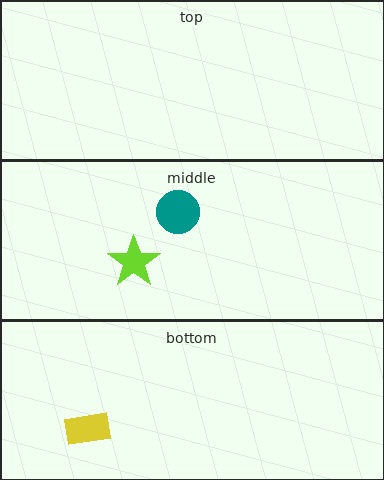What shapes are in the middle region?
The teal circle, the lime star.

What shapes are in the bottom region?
The yellow rectangle.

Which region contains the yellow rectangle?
The bottom region.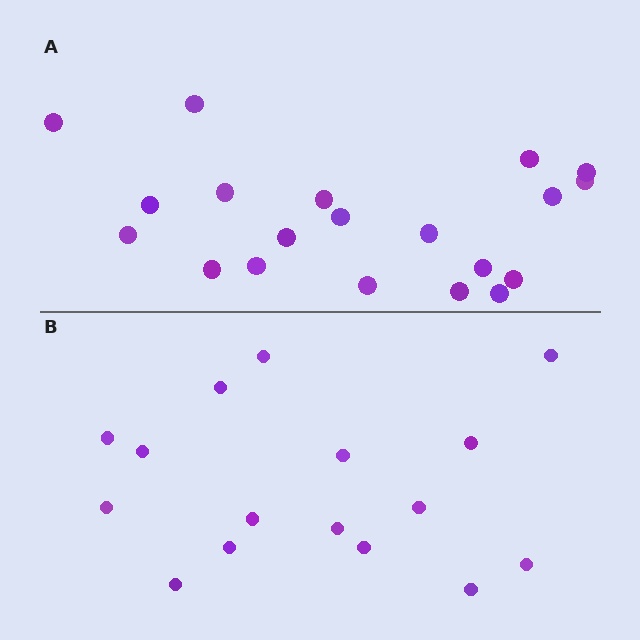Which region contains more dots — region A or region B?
Region A (the top region) has more dots.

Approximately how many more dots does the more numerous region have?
Region A has about 4 more dots than region B.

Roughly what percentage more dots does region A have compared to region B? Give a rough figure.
About 25% more.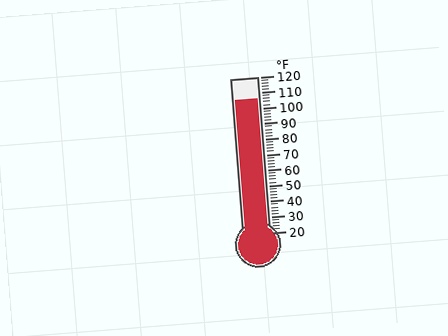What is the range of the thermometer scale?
The thermometer scale ranges from 20°F to 120°F.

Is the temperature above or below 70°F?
The temperature is above 70°F.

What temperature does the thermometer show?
The thermometer shows approximately 106°F.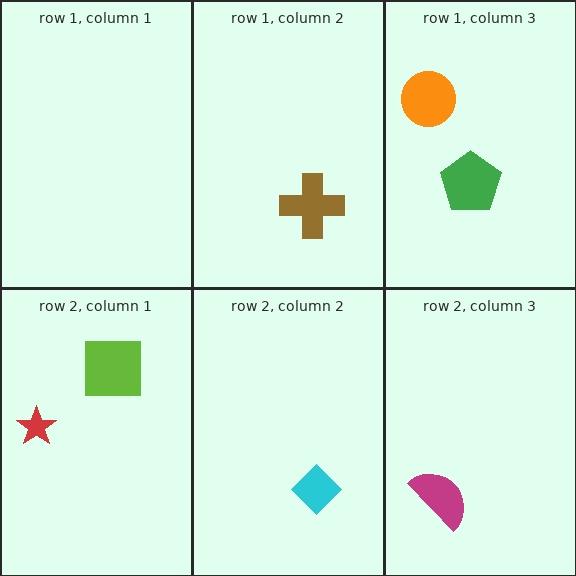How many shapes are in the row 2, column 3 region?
1.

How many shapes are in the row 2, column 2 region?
1.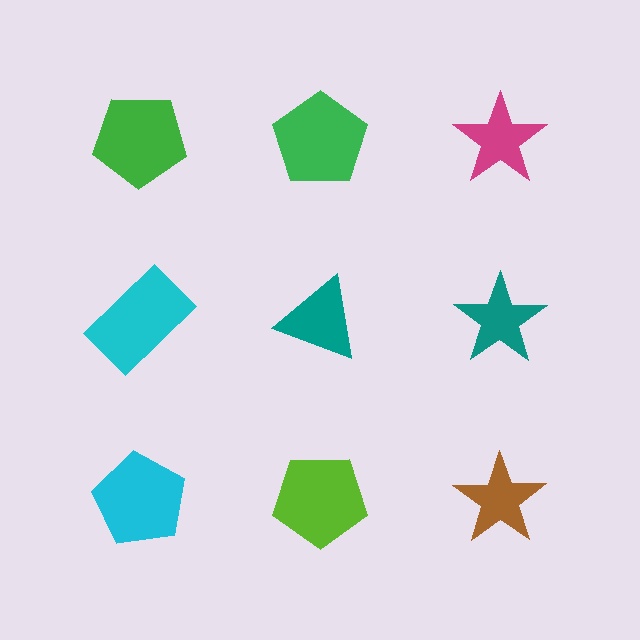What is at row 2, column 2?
A teal triangle.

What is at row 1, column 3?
A magenta star.